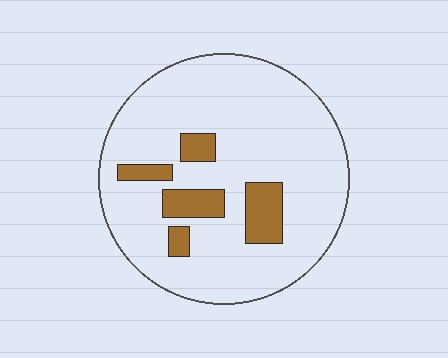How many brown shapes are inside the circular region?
5.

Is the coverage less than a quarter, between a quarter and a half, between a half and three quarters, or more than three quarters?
Less than a quarter.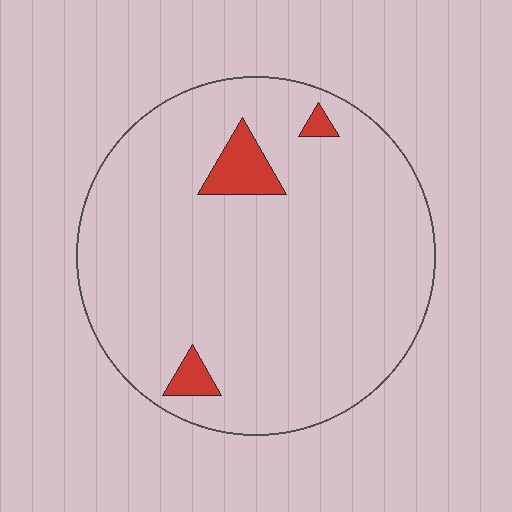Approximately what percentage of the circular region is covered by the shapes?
Approximately 5%.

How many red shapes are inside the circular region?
3.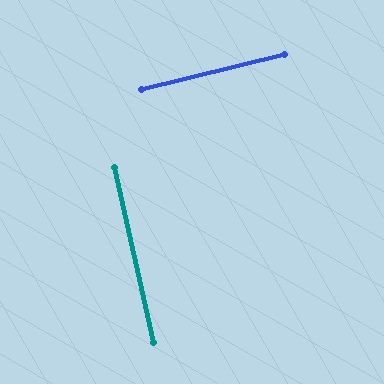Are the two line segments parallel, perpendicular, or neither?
Perpendicular — they meet at approximately 88°.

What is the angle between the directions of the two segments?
Approximately 88 degrees.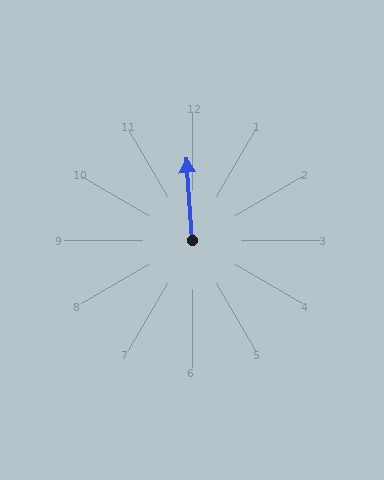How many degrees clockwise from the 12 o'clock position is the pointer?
Approximately 356 degrees.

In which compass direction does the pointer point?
North.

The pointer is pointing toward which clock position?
Roughly 12 o'clock.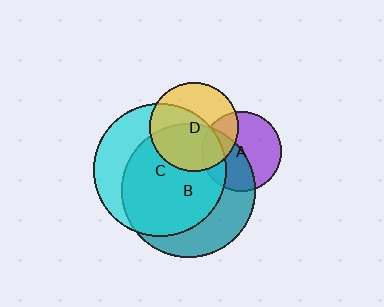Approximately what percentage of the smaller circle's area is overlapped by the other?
Approximately 45%.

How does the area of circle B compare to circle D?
Approximately 2.3 times.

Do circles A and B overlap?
Yes.